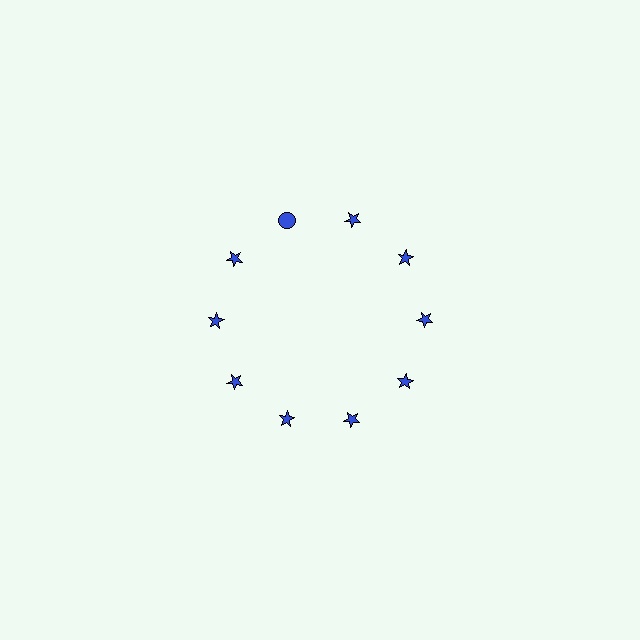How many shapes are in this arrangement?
There are 10 shapes arranged in a ring pattern.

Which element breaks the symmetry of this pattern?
The blue circle at roughly the 11 o'clock position breaks the symmetry. All other shapes are blue stars.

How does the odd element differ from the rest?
It has a different shape: circle instead of star.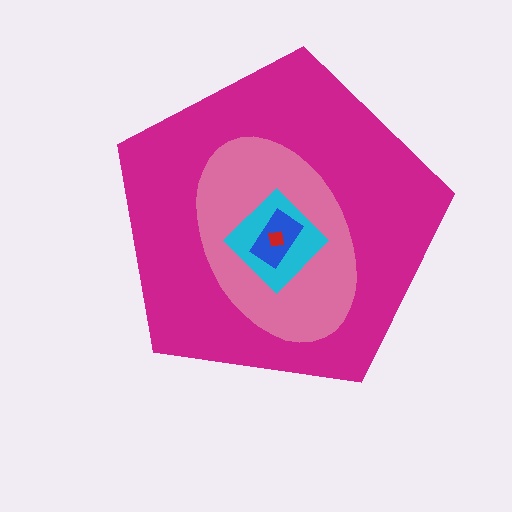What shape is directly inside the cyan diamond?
The blue rectangle.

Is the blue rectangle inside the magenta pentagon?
Yes.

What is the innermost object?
The red square.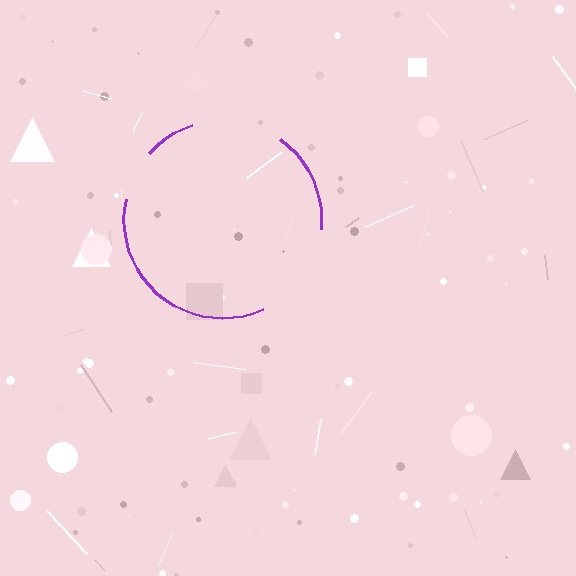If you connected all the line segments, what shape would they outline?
They would outline a circle.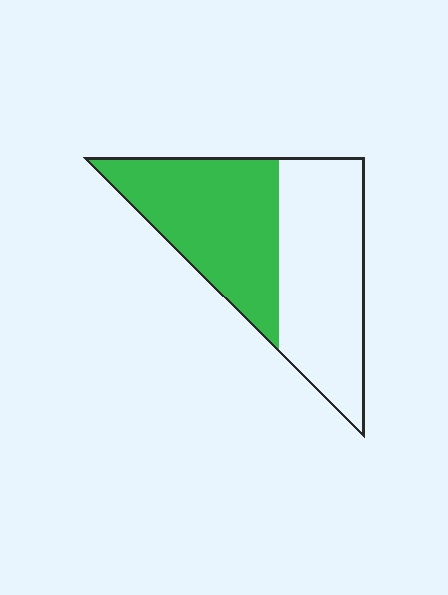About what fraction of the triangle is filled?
About one half (1/2).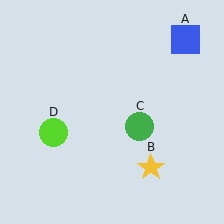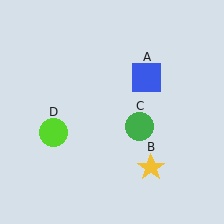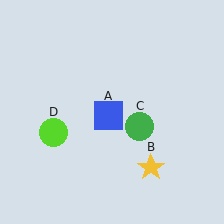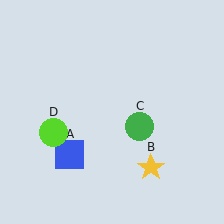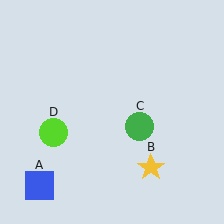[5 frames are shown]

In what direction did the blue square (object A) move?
The blue square (object A) moved down and to the left.